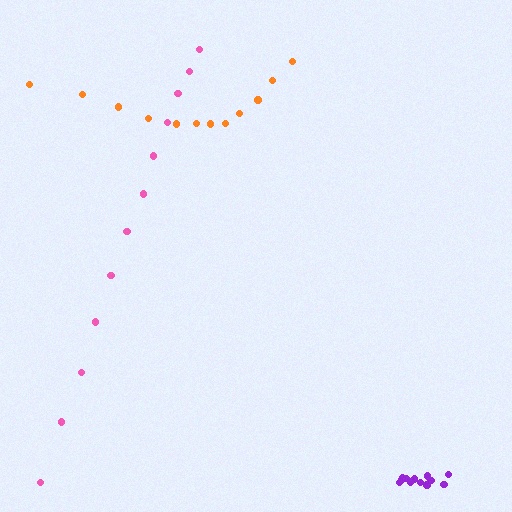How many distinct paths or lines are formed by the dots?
There are 3 distinct paths.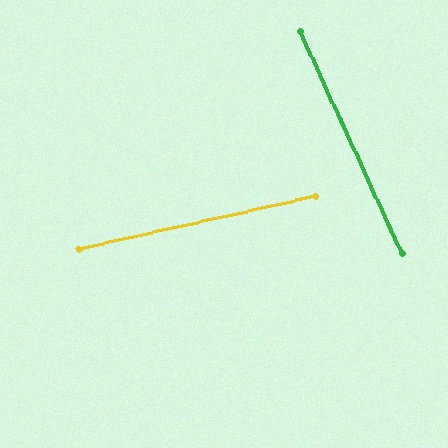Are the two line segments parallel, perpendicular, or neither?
Neither parallel nor perpendicular — they differ by about 78°.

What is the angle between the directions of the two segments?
Approximately 78 degrees.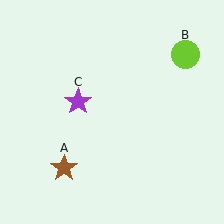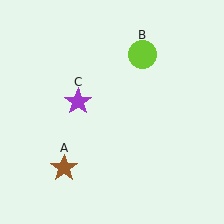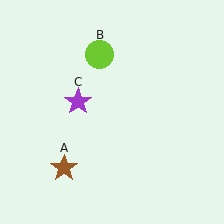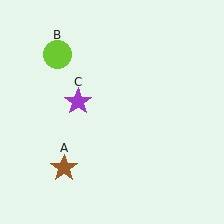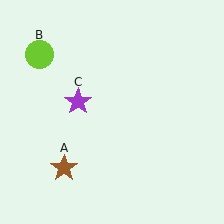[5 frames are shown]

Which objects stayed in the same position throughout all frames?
Brown star (object A) and purple star (object C) remained stationary.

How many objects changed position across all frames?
1 object changed position: lime circle (object B).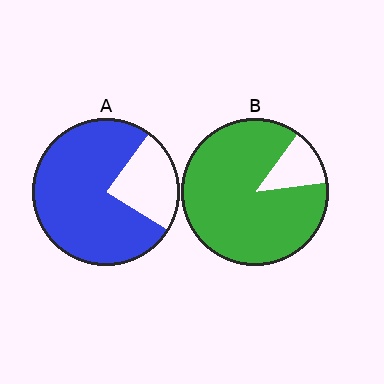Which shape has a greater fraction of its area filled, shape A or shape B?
Shape B.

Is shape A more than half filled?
Yes.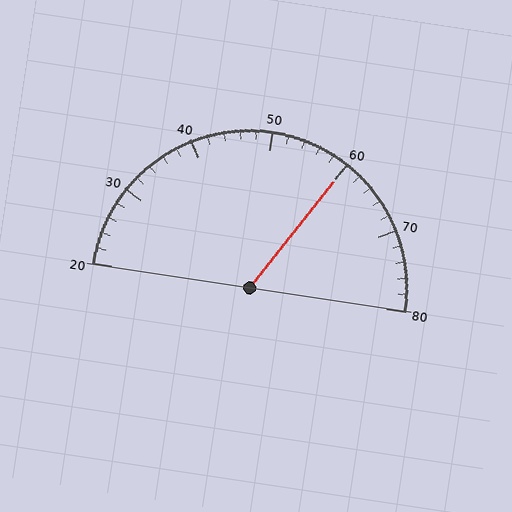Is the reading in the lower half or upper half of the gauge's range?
The reading is in the upper half of the range (20 to 80).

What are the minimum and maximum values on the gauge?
The gauge ranges from 20 to 80.